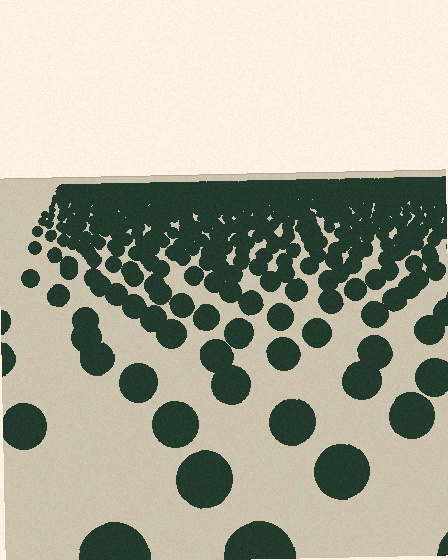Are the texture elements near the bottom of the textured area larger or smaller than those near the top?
Larger. Near the bottom, elements are closer to the viewer and appear at a bigger on-screen size.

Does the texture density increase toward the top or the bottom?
Density increases toward the top.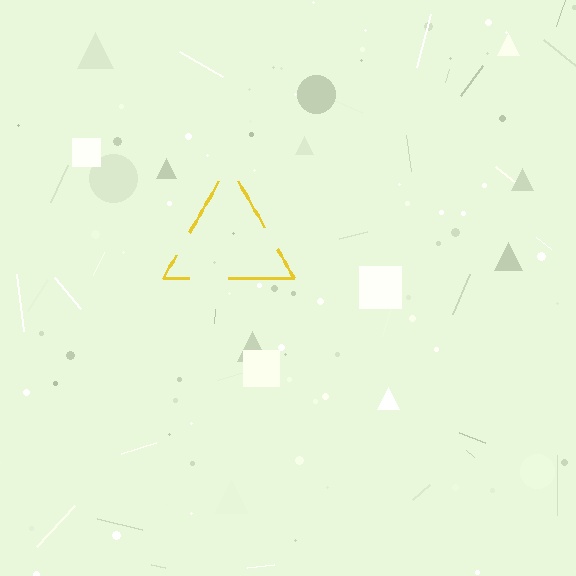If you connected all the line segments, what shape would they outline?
They would outline a triangle.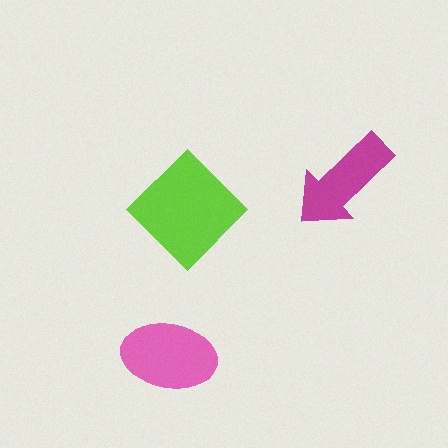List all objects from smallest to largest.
The magenta arrow, the pink ellipse, the lime diamond.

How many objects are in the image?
There are 3 objects in the image.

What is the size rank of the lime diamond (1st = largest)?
1st.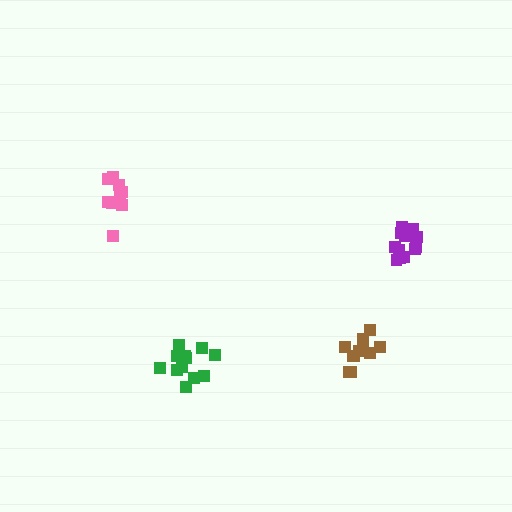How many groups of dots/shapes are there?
There are 4 groups.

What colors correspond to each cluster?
The clusters are colored: purple, pink, green, brown.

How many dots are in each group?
Group 1: 12 dots, Group 2: 10 dots, Group 3: 12 dots, Group 4: 11 dots (45 total).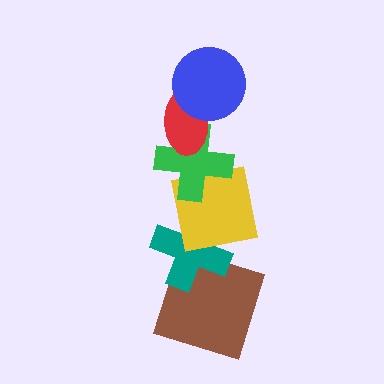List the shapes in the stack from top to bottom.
From top to bottom: the blue circle, the red ellipse, the green cross, the yellow square, the teal cross, the brown square.